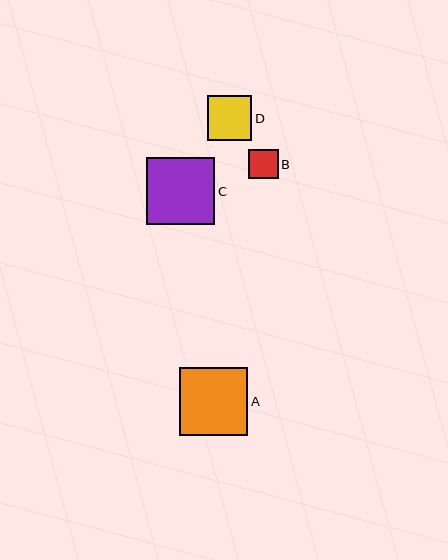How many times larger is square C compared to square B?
Square C is approximately 2.3 times the size of square B.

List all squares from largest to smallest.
From largest to smallest: A, C, D, B.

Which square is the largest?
Square A is the largest with a size of approximately 68 pixels.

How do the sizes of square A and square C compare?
Square A and square C are approximately the same size.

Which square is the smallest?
Square B is the smallest with a size of approximately 30 pixels.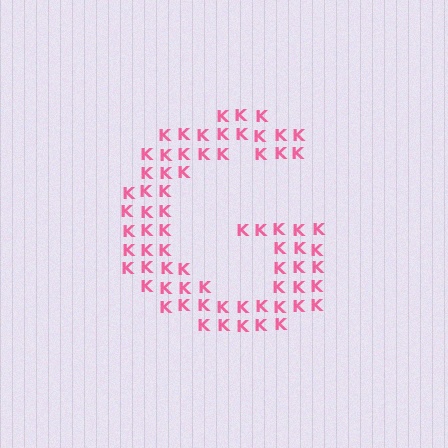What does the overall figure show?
The overall figure shows the letter G.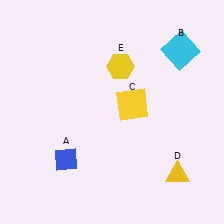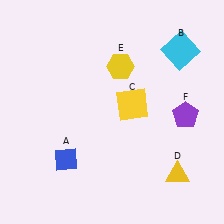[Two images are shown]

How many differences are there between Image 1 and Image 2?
There is 1 difference between the two images.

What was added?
A purple pentagon (F) was added in Image 2.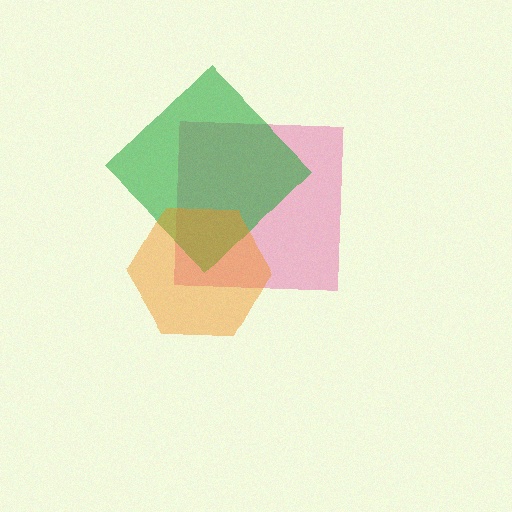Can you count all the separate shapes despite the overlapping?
Yes, there are 3 separate shapes.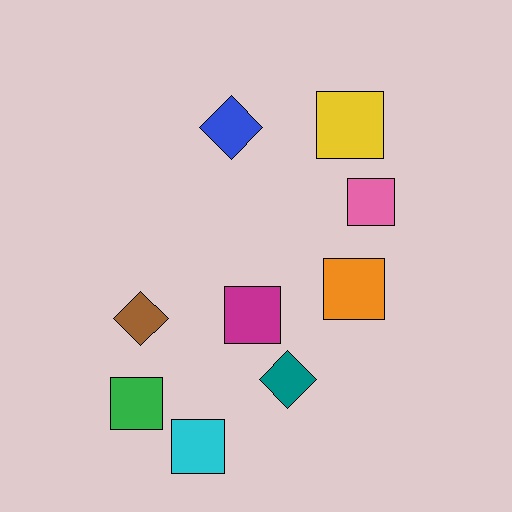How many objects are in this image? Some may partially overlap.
There are 9 objects.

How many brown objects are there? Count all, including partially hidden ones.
There is 1 brown object.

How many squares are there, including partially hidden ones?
There are 6 squares.